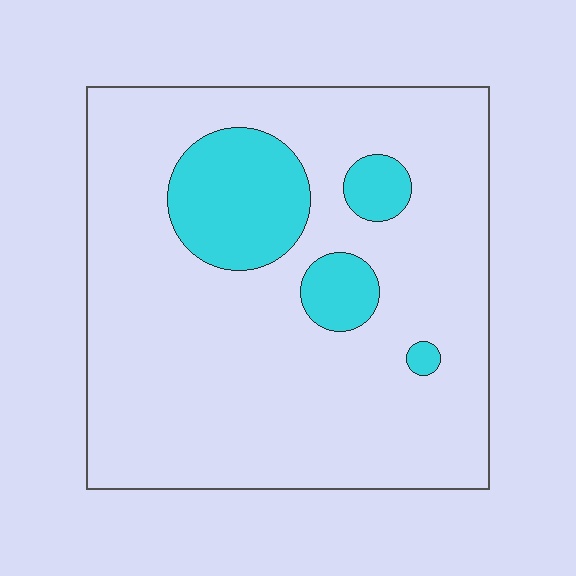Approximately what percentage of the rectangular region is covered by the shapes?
Approximately 15%.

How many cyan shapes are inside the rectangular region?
4.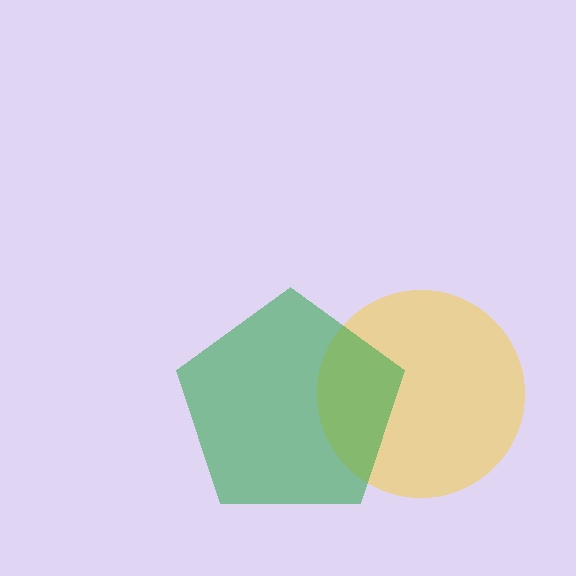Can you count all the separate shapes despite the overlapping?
Yes, there are 2 separate shapes.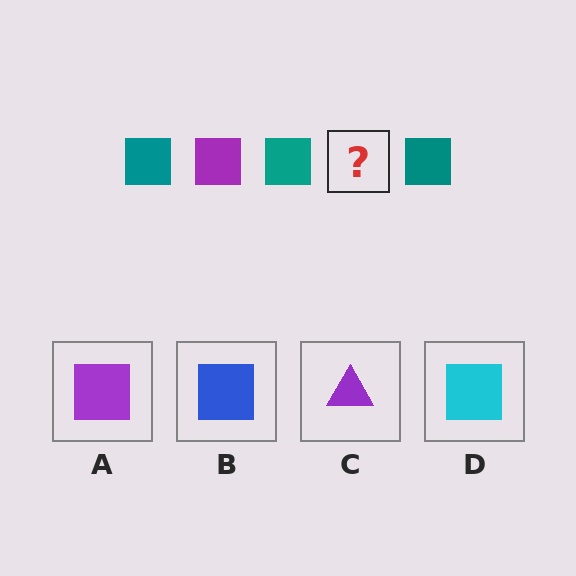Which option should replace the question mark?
Option A.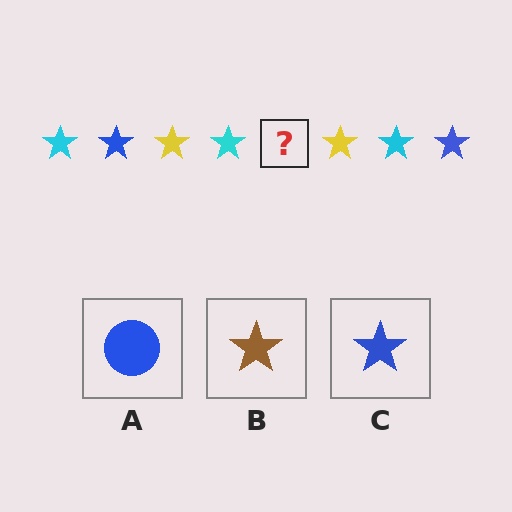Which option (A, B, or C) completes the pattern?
C.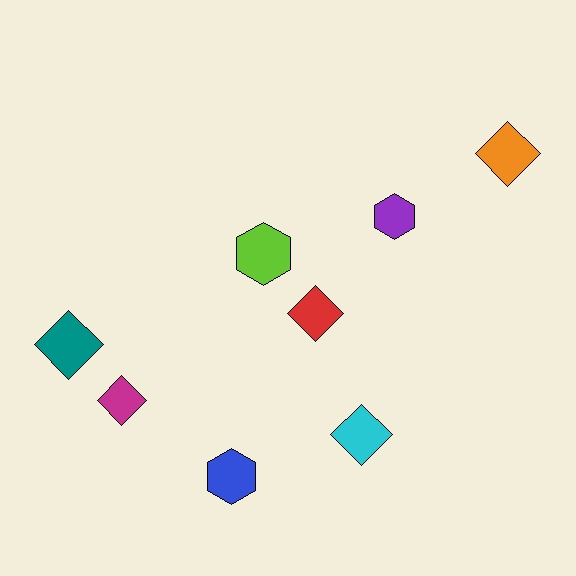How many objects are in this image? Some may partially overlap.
There are 8 objects.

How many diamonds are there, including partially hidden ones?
There are 5 diamonds.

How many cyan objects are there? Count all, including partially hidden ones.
There is 1 cyan object.